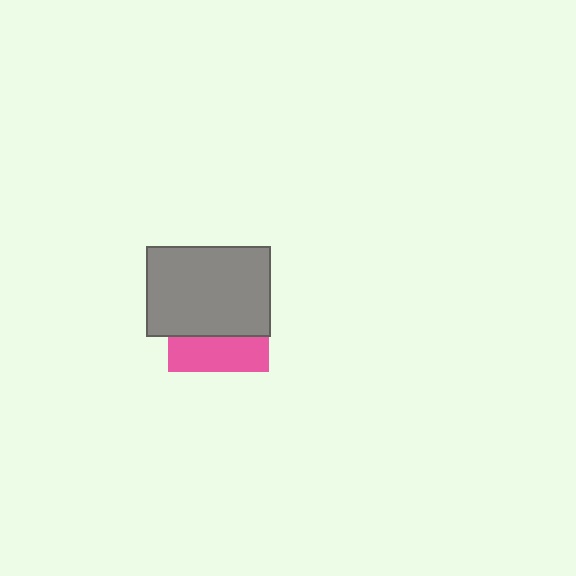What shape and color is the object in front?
The object in front is a gray rectangle.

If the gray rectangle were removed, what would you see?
You would see the complete pink square.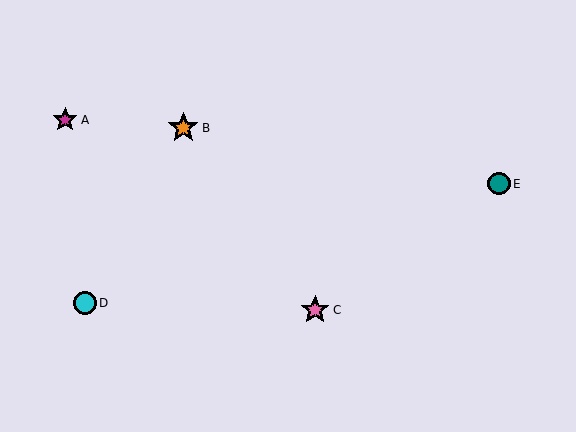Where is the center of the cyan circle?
The center of the cyan circle is at (85, 303).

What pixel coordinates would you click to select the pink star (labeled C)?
Click at (315, 310) to select the pink star C.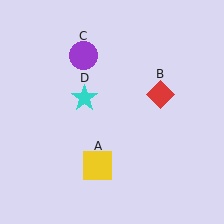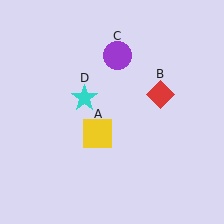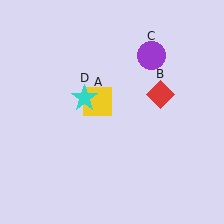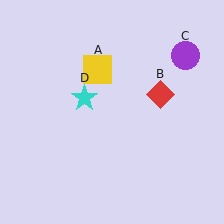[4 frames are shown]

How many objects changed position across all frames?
2 objects changed position: yellow square (object A), purple circle (object C).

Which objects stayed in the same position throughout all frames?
Red diamond (object B) and cyan star (object D) remained stationary.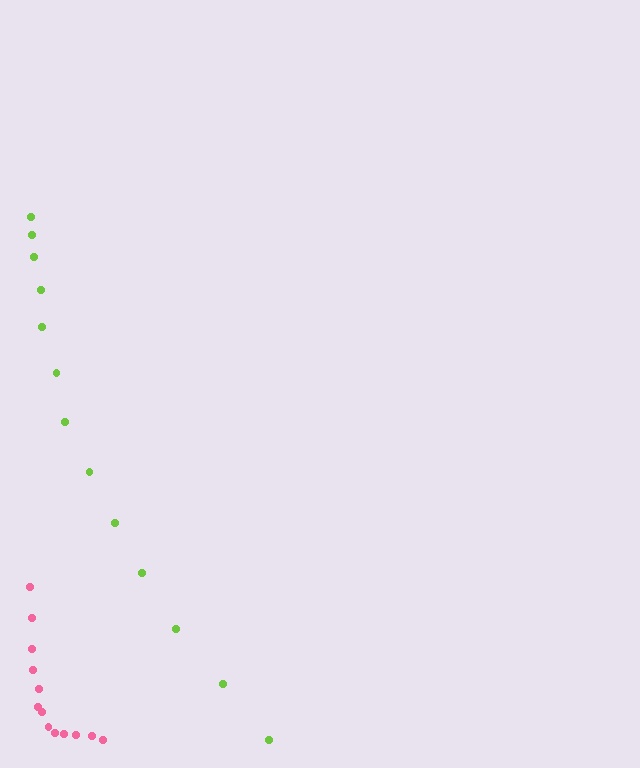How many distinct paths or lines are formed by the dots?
There are 2 distinct paths.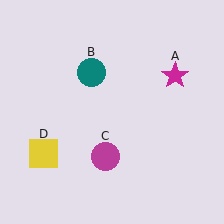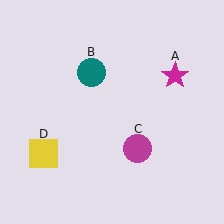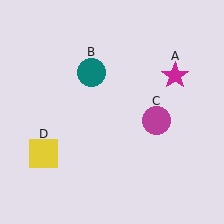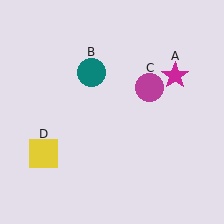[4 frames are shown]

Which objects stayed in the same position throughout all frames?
Magenta star (object A) and teal circle (object B) and yellow square (object D) remained stationary.